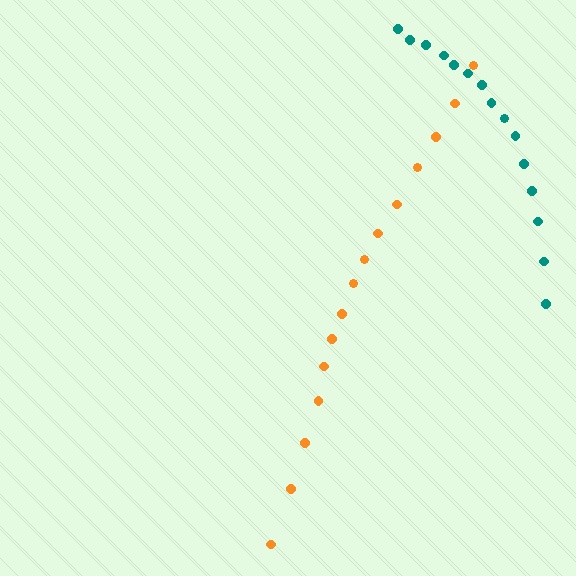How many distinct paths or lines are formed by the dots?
There are 2 distinct paths.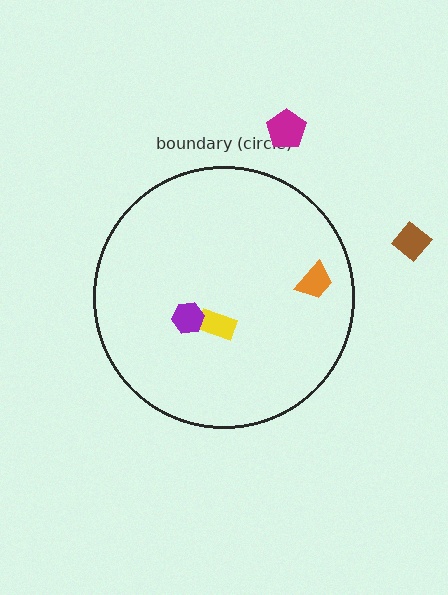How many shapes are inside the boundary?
3 inside, 2 outside.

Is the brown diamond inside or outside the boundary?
Outside.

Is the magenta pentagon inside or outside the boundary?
Outside.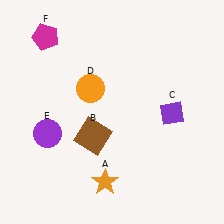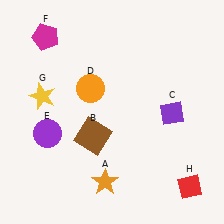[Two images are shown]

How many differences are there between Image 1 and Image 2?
There are 2 differences between the two images.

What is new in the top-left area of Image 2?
A yellow star (G) was added in the top-left area of Image 2.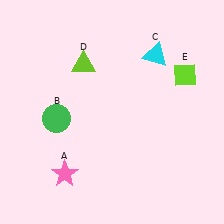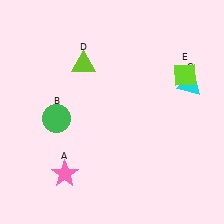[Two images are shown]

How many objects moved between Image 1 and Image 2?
1 object moved between the two images.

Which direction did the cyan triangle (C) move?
The cyan triangle (C) moved right.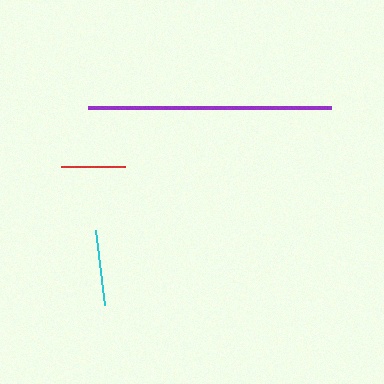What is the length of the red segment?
The red segment is approximately 63 pixels long.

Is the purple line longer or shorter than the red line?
The purple line is longer than the red line.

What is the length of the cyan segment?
The cyan segment is approximately 76 pixels long.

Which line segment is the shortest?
The red line is the shortest at approximately 63 pixels.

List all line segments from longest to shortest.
From longest to shortest: purple, cyan, red.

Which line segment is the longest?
The purple line is the longest at approximately 242 pixels.